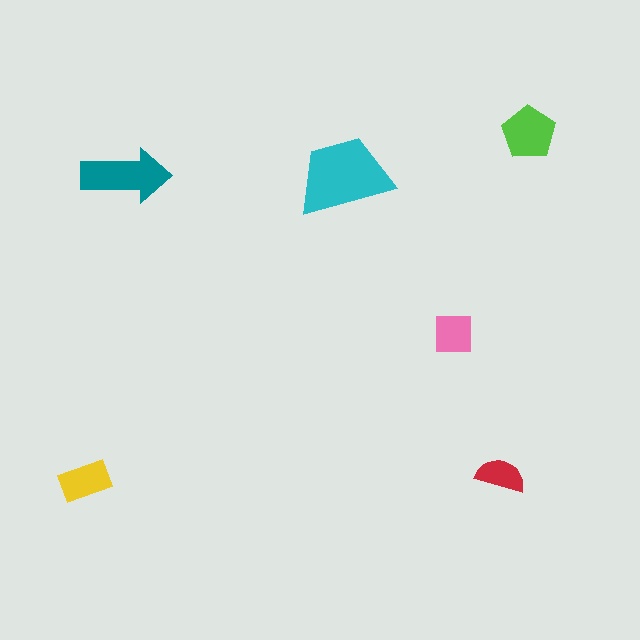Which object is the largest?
The cyan trapezoid.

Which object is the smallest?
The red semicircle.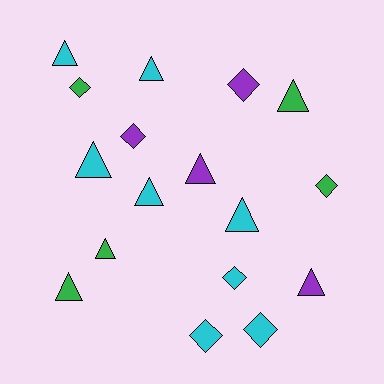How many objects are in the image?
There are 17 objects.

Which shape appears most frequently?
Triangle, with 10 objects.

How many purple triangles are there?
There are 2 purple triangles.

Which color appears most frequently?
Cyan, with 8 objects.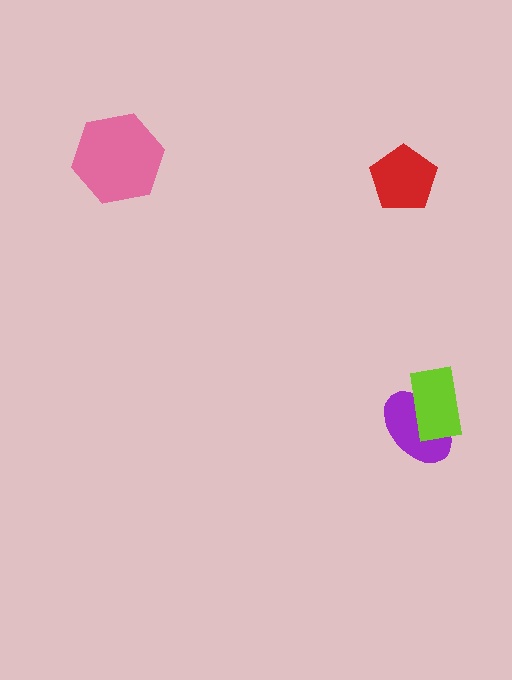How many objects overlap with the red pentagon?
0 objects overlap with the red pentagon.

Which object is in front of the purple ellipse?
The lime rectangle is in front of the purple ellipse.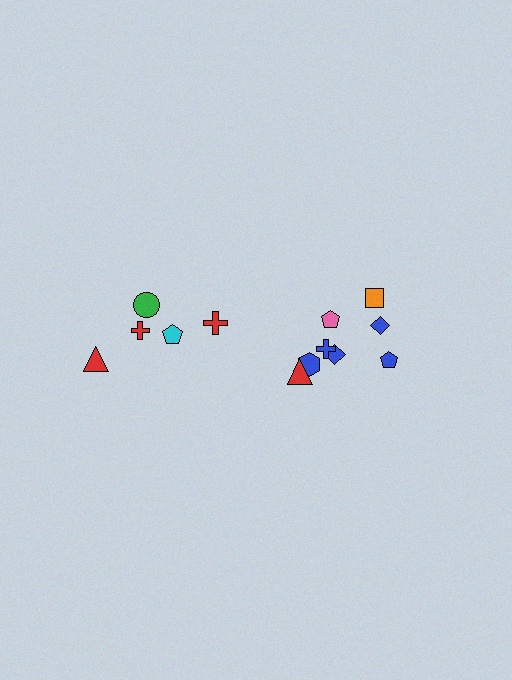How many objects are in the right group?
There are 8 objects.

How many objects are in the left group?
There are 5 objects.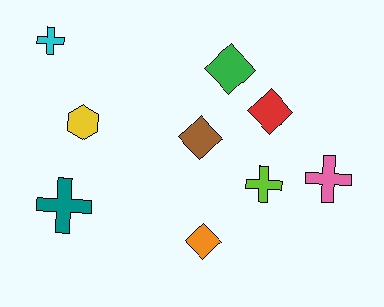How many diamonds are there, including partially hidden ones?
There are 4 diamonds.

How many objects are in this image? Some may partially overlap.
There are 9 objects.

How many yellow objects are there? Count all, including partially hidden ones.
There is 1 yellow object.